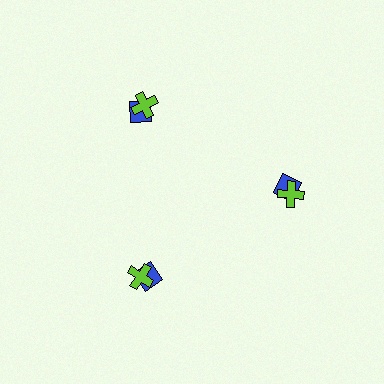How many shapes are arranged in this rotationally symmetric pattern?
There are 6 shapes, arranged in 3 groups of 2.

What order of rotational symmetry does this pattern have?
This pattern has 3-fold rotational symmetry.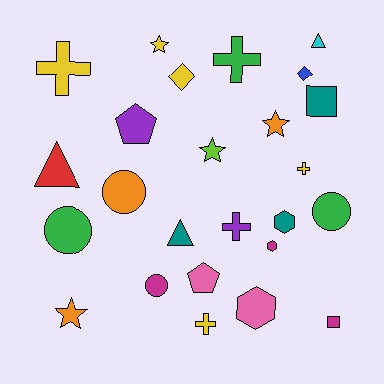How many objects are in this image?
There are 25 objects.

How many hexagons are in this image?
There are 3 hexagons.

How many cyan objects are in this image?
There is 1 cyan object.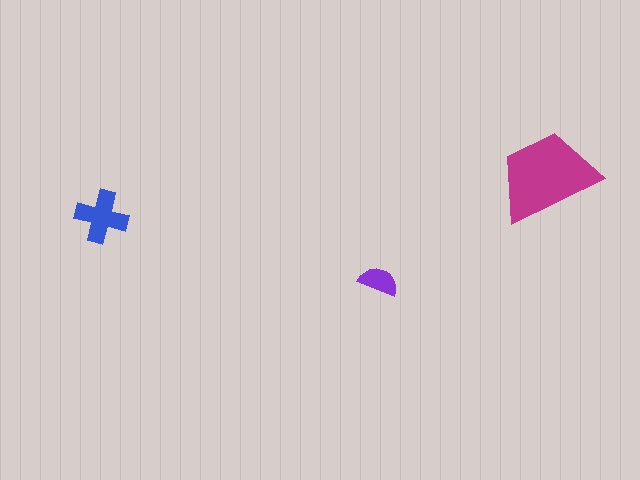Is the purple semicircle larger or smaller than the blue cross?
Smaller.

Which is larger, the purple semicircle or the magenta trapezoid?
The magenta trapezoid.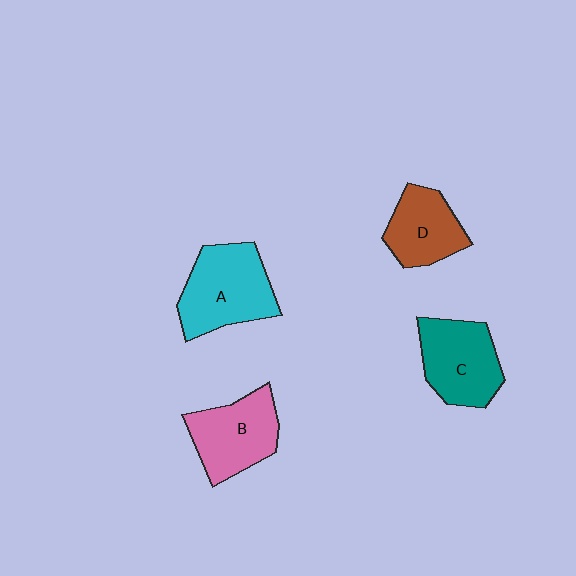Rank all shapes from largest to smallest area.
From largest to smallest: A (cyan), C (teal), B (pink), D (brown).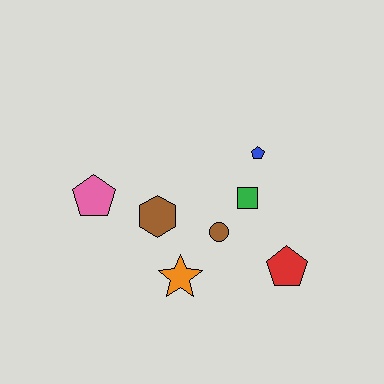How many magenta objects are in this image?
There are no magenta objects.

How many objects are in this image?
There are 7 objects.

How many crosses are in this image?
There are no crosses.